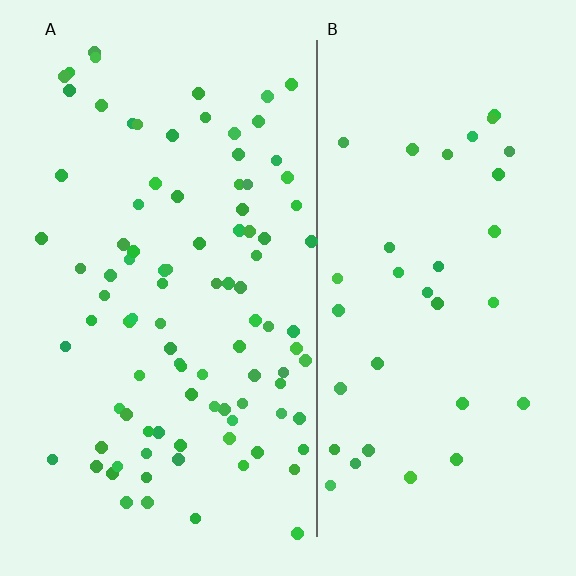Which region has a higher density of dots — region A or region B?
A (the left).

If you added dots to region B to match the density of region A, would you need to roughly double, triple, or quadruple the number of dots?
Approximately triple.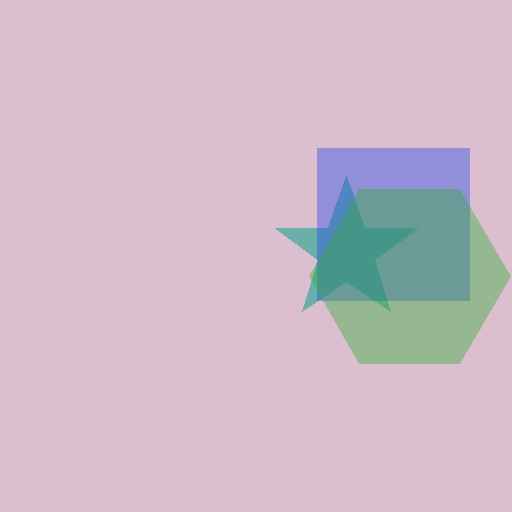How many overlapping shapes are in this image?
There are 3 overlapping shapes in the image.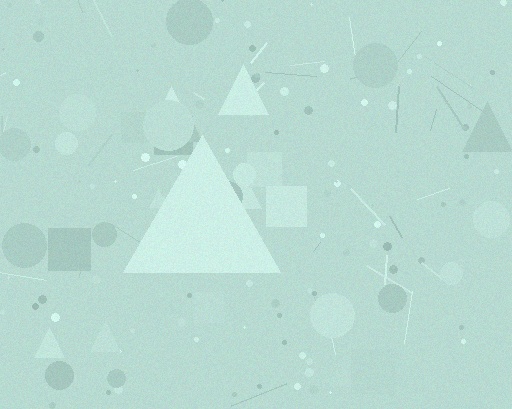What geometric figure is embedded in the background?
A triangle is embedded in the background.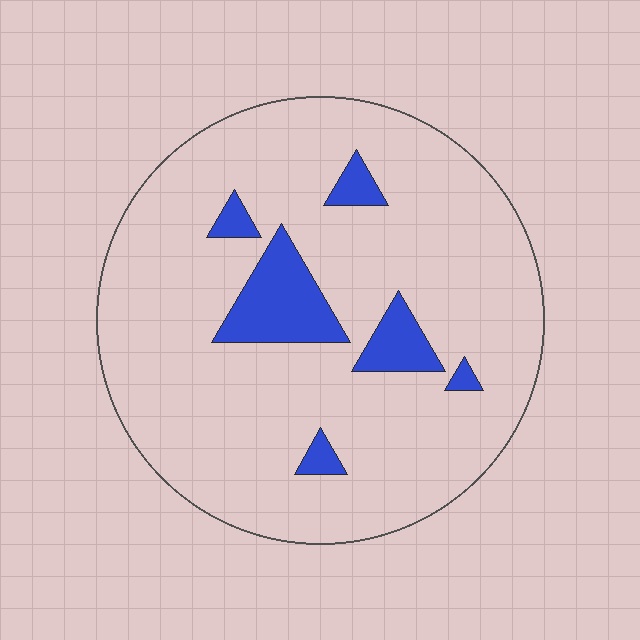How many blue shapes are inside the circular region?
6.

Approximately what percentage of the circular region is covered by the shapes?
Approximately 10%.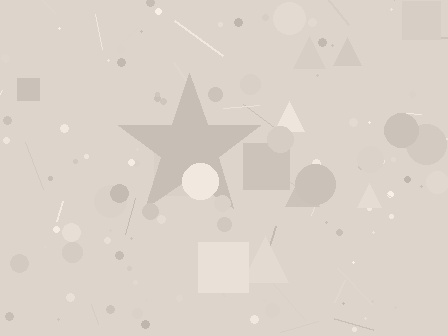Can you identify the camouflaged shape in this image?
The camouflaged shape is a star.